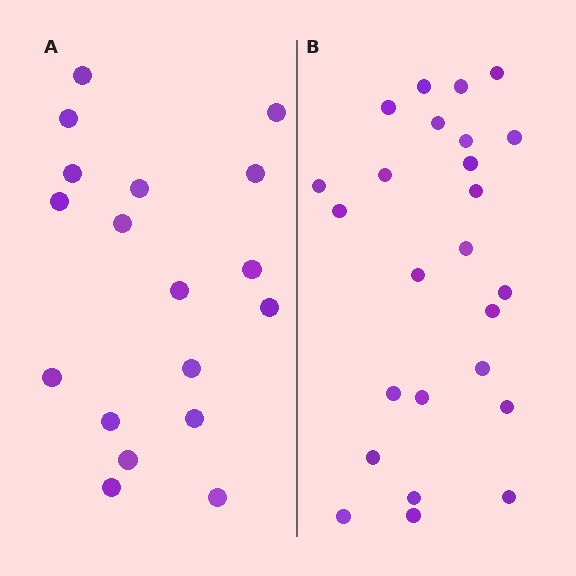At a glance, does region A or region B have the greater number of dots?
Region B (the right region) has more dots.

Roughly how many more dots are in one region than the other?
Region B has roughly 8 or so more dots than region A.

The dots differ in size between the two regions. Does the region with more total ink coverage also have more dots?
No. Region A has more total ink coverage because its dots are larger, but region B actually contains more individual dots. Total area can be misleading — the number of items is what matters here.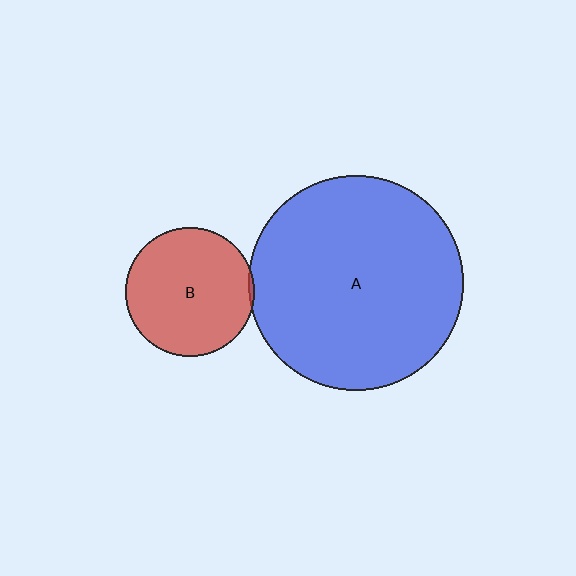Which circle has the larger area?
Circle A (blue).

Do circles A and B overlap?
Yes.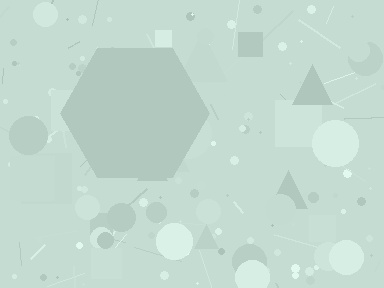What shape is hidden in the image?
A hexagon is hidden in the image.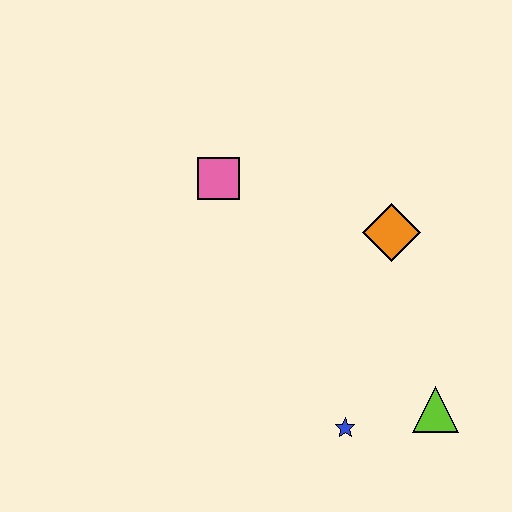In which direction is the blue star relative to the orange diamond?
The blue star is below the orange diamond.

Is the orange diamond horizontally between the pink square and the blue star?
No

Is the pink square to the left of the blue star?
Yes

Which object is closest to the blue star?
The lime triangle is closest to the blue star.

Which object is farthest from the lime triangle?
The pink square is farthest from the lime triangle.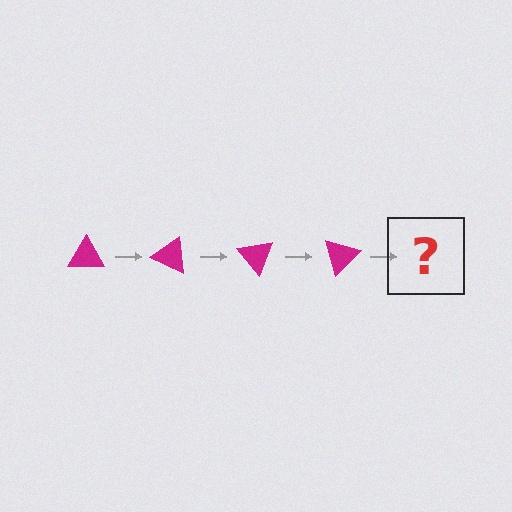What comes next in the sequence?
The next element should be a magenta triangle rotated 100 degrees.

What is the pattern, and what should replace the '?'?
The pattern is that the triangle rotates 25 degrees each step. The '?' should be a magenta triangle rotated 100 degrees.